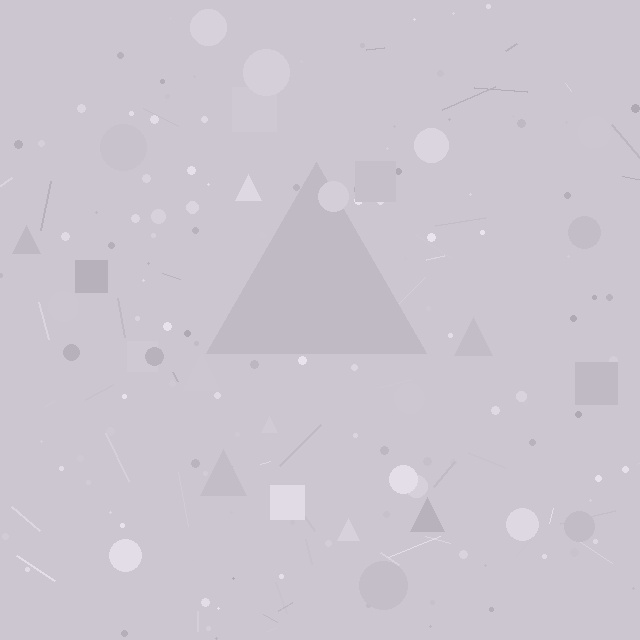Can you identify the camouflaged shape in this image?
The camouflaged shape is a triangle.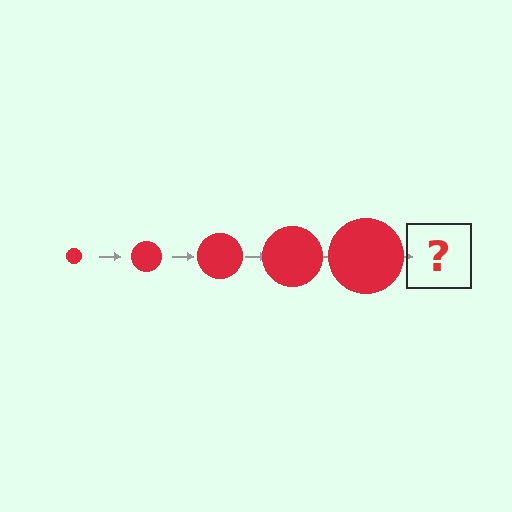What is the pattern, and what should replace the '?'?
The pattern is that the circle gets progressively larger each step. The '?' should be a red circle, larger than the previous one.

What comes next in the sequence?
The next element should be a red circle, larger than the previous one.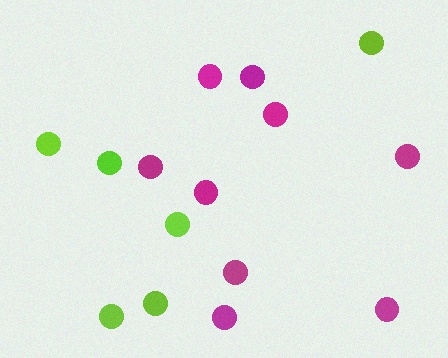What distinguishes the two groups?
There are 2 groups: one group of lime circles (6) and one group of magenta circles (9).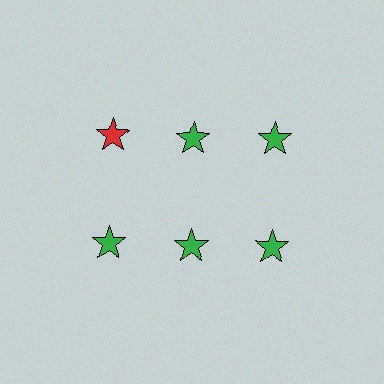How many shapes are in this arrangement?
There are 6 shapes arranged in a grid pattern.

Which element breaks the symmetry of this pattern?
The red star in the top row, leftmost column breaks the symmetry. All other shapes are green stars.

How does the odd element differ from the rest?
It has a different color: red instead of green.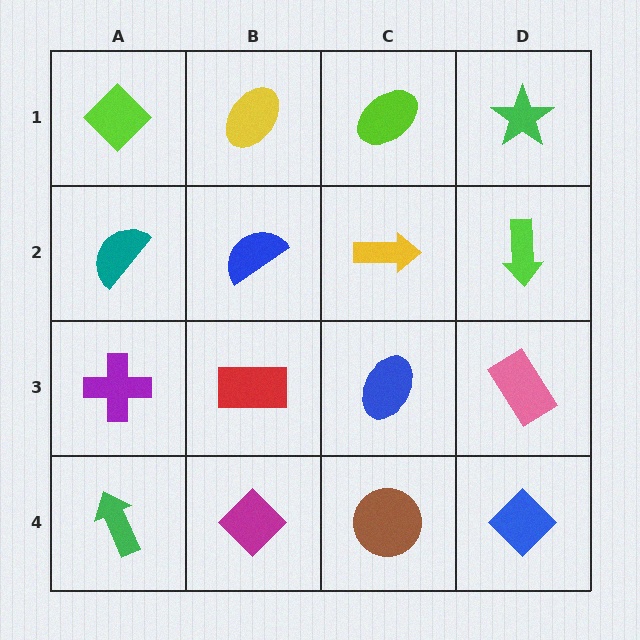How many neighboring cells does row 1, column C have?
3.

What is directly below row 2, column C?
A blue ellipse.